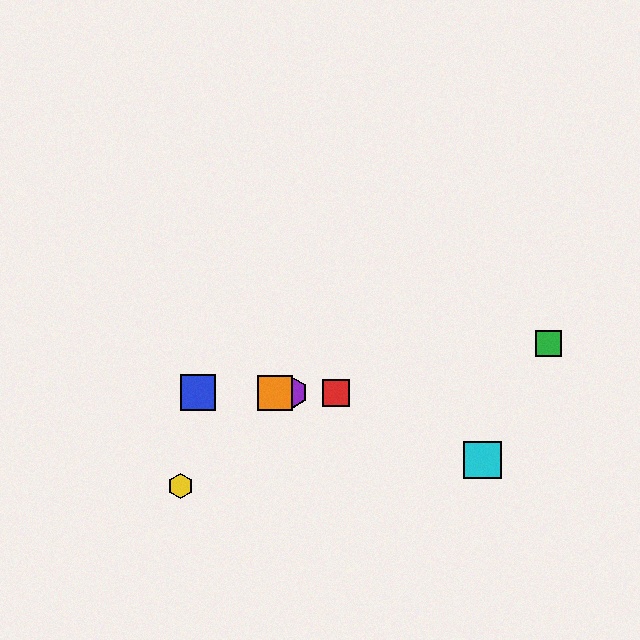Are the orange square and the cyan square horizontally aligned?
No, the orange square is at y≈393 and the cyan square is at y≈460.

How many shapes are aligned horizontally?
4 shapes (the red square, the blue square, the purple hexagon, the orange square) are aligned horizontally.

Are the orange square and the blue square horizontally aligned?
Yes, both are at y≈393.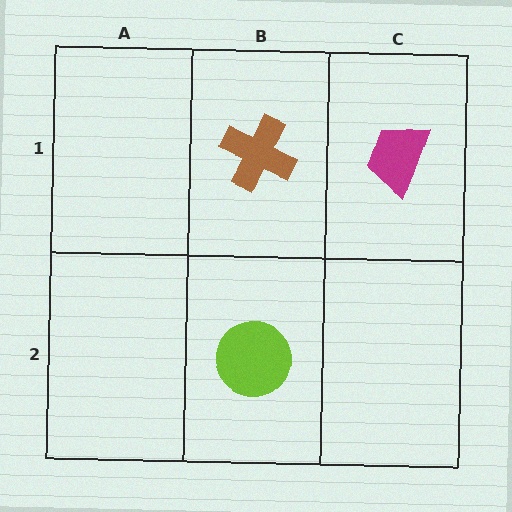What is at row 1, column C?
A magenta trapezoid.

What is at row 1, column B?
A brown cross.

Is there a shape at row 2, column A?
No, that cell is empty.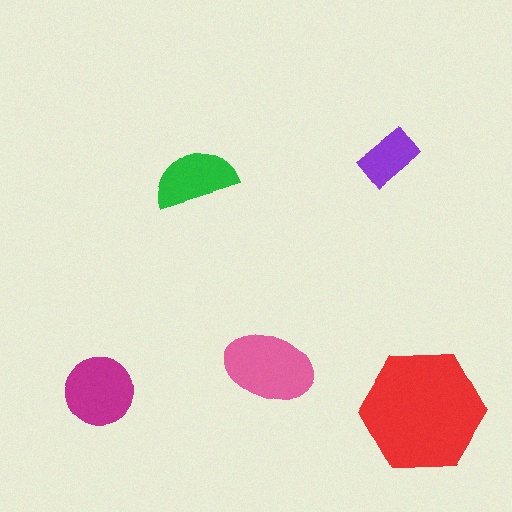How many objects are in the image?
There are 5 objects in the image.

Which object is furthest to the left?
The magenta circle is leftmost.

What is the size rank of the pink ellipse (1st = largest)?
2nd.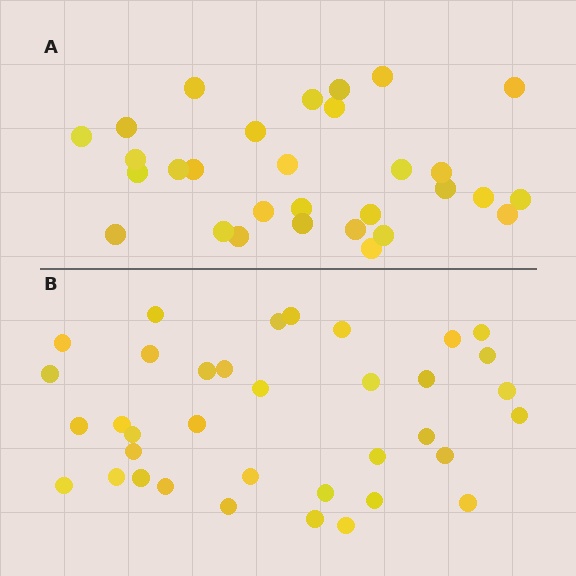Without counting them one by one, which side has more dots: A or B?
Region B (the bottom region) has more dots.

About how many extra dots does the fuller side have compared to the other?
Region B has about 6 more dots than region A.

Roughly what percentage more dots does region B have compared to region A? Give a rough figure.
About 20% more.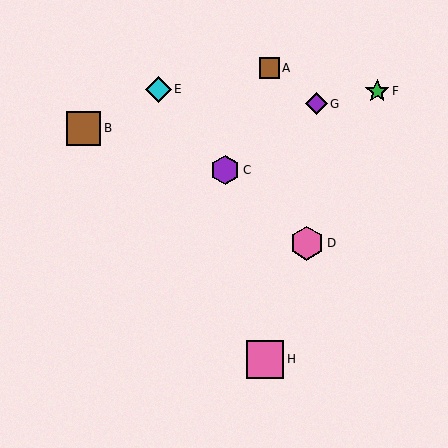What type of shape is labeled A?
Shape A is a brown square.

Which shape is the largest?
The pink square (labeled H) is the largest.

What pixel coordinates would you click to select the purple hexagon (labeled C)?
Click at (225, 170) to select the purple hexagon C.